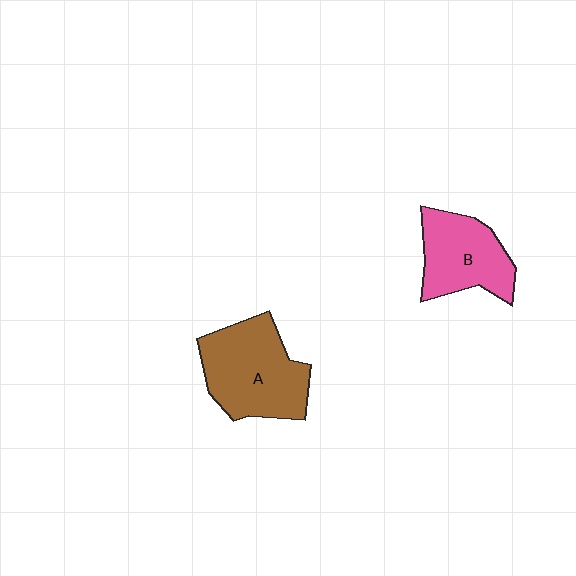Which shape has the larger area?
Shape A (brown).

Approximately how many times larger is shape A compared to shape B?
Approximately 1.3 times.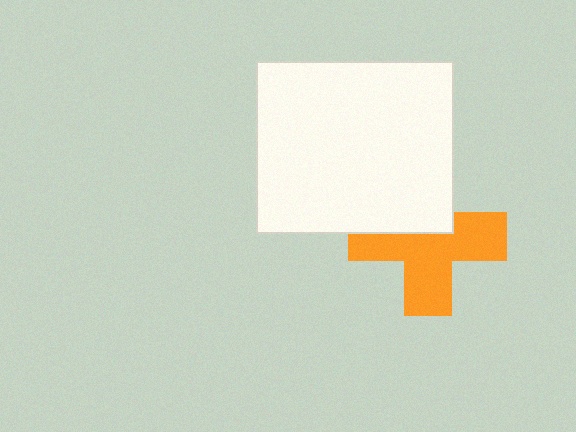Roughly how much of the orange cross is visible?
About half of it is visible (roughly 63%).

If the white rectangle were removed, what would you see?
You would see the complete orange cross.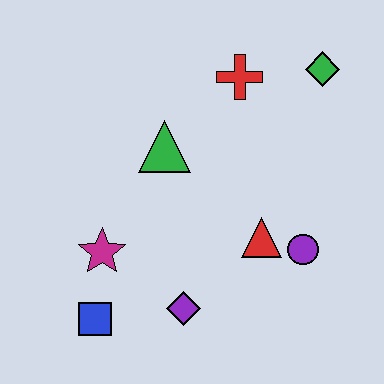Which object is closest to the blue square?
The magenta star is closest to the blue square.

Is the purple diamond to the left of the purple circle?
Yes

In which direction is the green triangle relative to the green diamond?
The green triangle is to the left of the green diamond.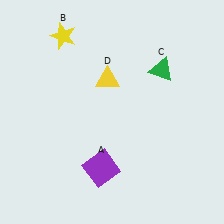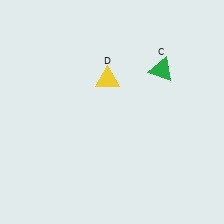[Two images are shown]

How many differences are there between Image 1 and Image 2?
There are 2 differences between the two images.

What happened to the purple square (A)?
The purple square (A) was removed in Image 2. It was in the bottom-left area of Image 1.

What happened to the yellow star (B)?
The yellow star (B) was removed in Image 2. It was in the top-left area of Image 1.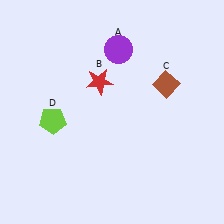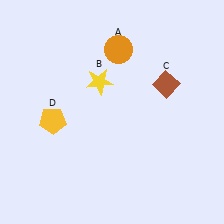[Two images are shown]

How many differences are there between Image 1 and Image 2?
There are 3 differences between the two images.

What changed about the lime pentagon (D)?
In Image 1, D is lime. In Image 2, it changed to yellow.